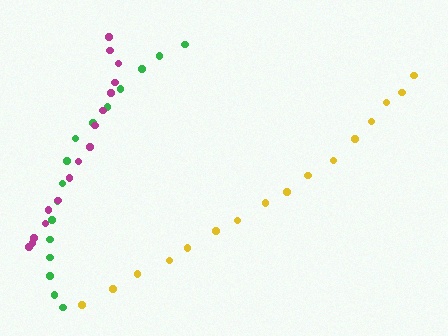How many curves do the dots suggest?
There are 3 distinct paths.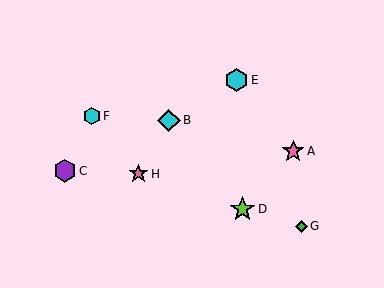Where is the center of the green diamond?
The center of the green diamond is at (301, 226).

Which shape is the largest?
The lime star (labeled D) is the largest.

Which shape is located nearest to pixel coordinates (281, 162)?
The pink star (labeled A) at (293, 151) is nearest to that location.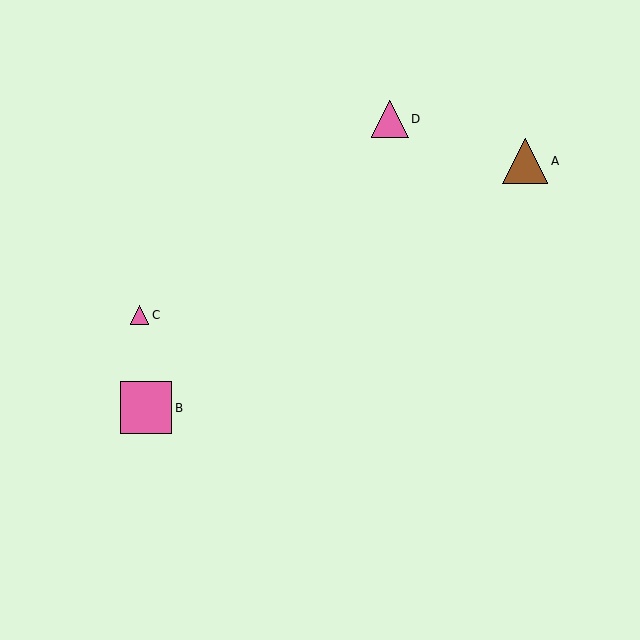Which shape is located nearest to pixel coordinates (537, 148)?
The brown triangle (labeled A) at (525, 161) is nearest to that location.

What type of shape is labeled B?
Shape B is a pink square.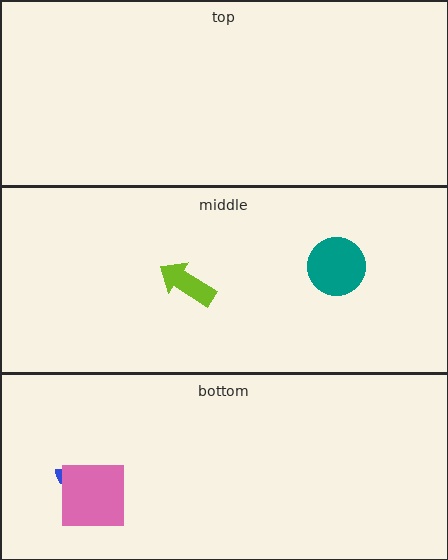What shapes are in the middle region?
The lime arrow, the teal circle.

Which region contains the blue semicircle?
The bottom region.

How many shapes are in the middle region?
2.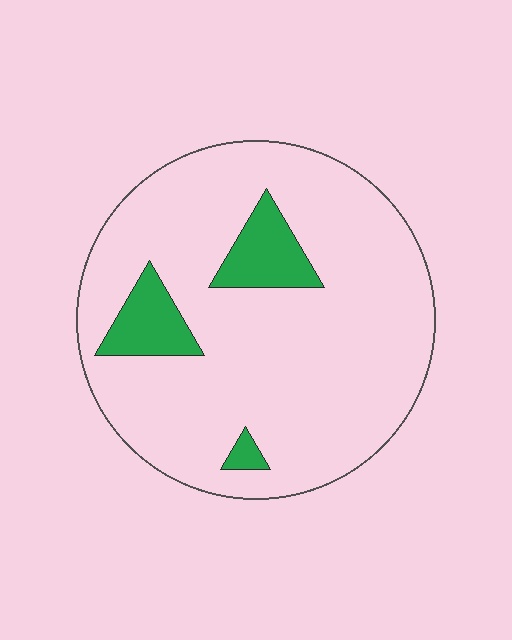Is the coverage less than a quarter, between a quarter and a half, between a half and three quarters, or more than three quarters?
Less than a quarter.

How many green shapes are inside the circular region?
3.